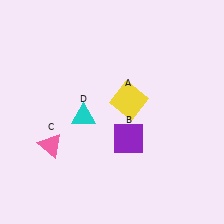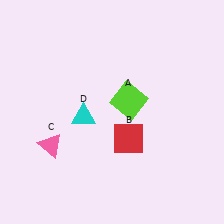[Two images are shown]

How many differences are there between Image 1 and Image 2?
There are 2 differences between the two images.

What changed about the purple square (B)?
In Image 1, B is purple. In Image 2, it changed to red.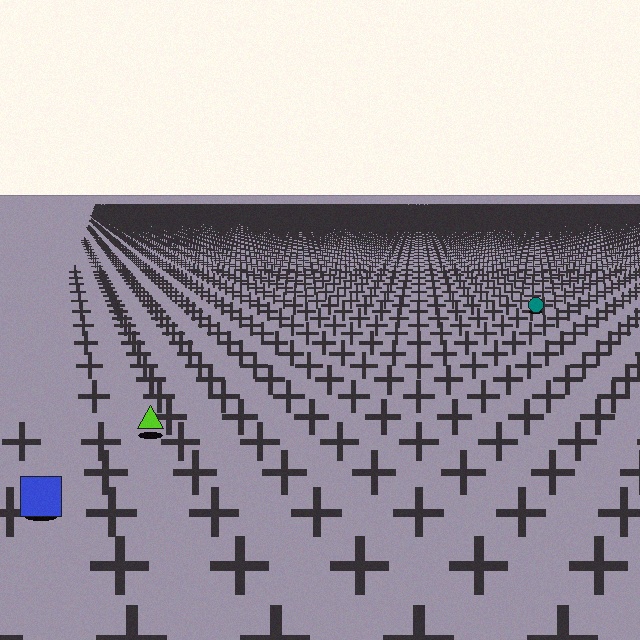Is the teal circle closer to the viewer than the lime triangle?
No. The lime triangle is closer — you can tell from the texture gradient: the ground texture is coarser near it.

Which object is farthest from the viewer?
The teal circle is farthest from the viewer. It appears smaller and the ground texture around it is denser.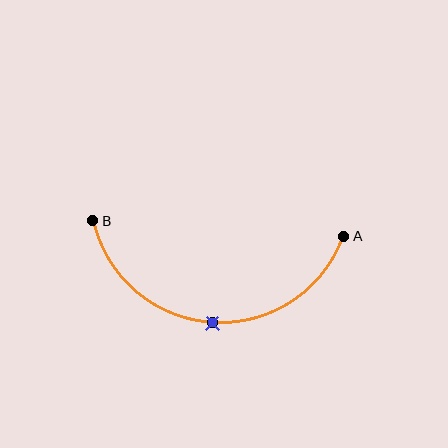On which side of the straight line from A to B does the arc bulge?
The arc bulges below the straight line connecting A and B.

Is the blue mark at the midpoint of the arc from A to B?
Yes. The blue mark lies on the arc at equal arc-length from both A and B — it is the arc midpoint.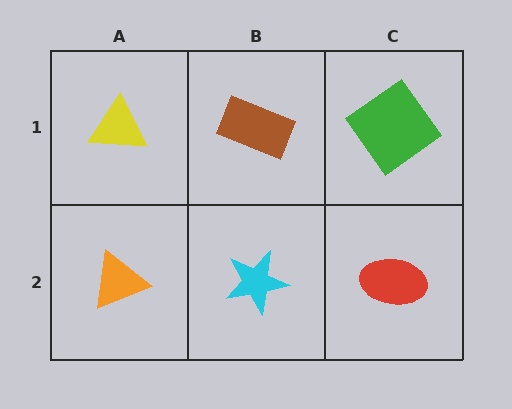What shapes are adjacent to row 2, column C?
A green diamond (row 1, column C), a cyan star (row 2, column B).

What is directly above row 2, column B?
A brown rectangle.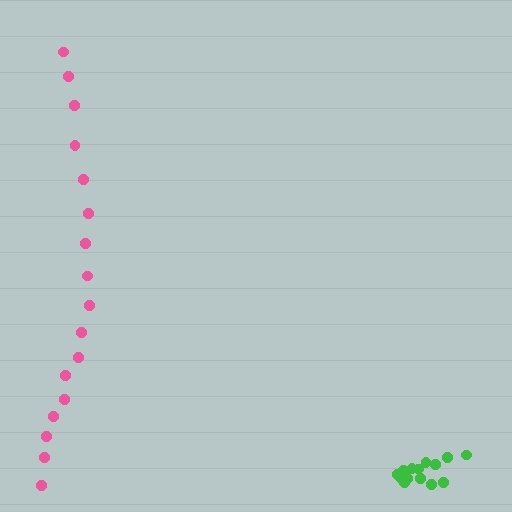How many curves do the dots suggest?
There are 2 distinct paths.